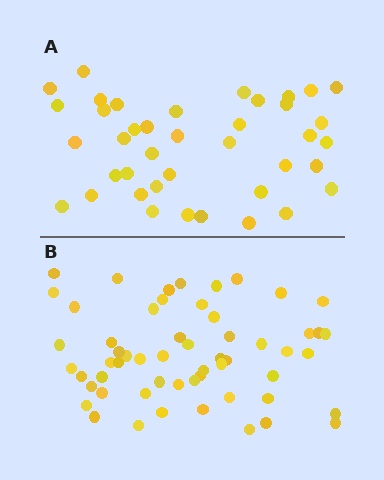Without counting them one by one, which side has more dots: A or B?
Region B (the bottom region) has more dots.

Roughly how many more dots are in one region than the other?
Region B has approximately 15 more dots than region A.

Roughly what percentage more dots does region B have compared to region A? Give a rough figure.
About 40% more.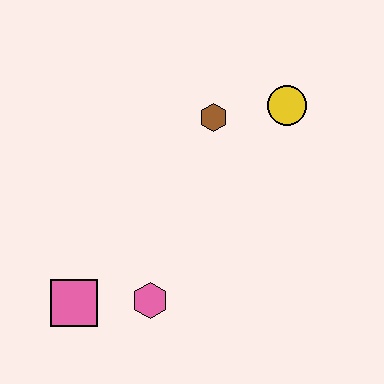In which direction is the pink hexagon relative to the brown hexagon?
The pink hexagon is below the brown hexagon.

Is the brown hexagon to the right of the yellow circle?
No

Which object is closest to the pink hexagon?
The pink square is closest to the pink hexagon.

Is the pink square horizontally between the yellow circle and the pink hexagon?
No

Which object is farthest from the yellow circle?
The pink square is farthest from the yellow circle.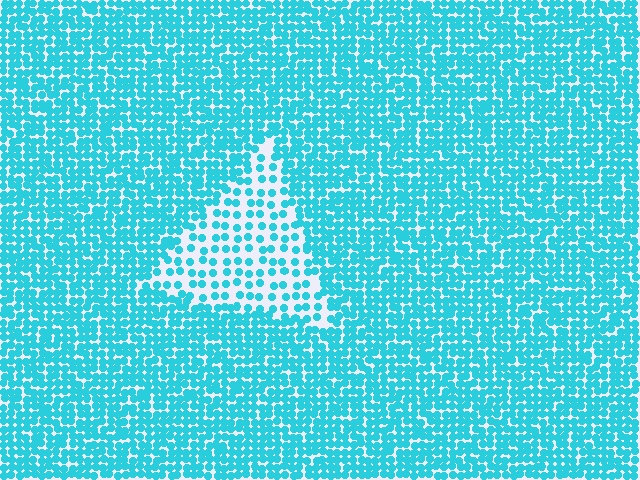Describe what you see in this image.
The image contains small cyan elements arranged at two different densities. A triangle-shaped region is visible where the elements are less densely packed than the surrounding area.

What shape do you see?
I see a triangle.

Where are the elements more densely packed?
The elements are more densely packed outside the triangle boundary.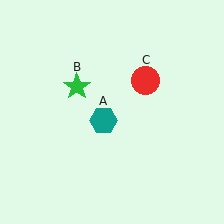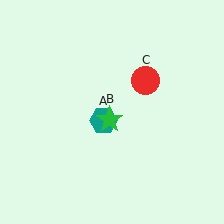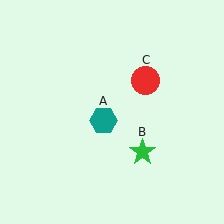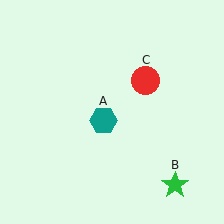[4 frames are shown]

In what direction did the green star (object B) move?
The green star (object B) moved down and to the right.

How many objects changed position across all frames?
1 object changed position: green star (object B).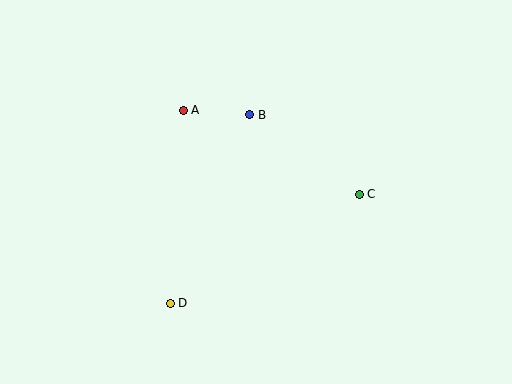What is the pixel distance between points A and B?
The distance between A and B is 67 pixels.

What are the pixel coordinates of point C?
Point C is at (359, 194).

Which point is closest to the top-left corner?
Point A is closest to the top-left corner.